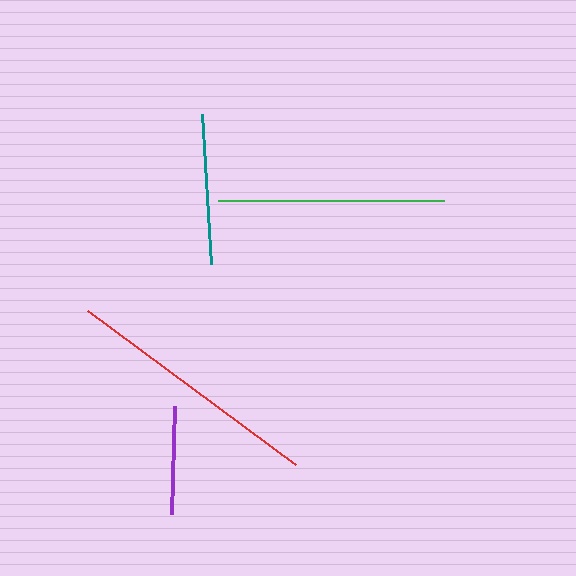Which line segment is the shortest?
The purple line is the shortest at approximately 108 pixels.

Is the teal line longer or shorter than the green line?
The green line is longer than the teal line.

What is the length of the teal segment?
The teal segment is approximately 150 pixels long.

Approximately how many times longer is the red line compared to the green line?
The red line is approximately 1.1 times the length of the green line.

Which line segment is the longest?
The red line is the longest at approximately 259 pixels.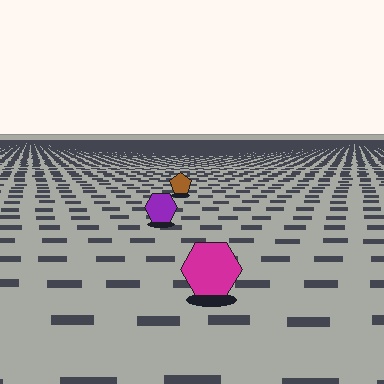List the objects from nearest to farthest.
From nearest to farthest: the magenta hexagon, the purple hexagon, the brown pentagon.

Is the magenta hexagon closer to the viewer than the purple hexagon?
Yes. The magenta hexagon is closer — you can tell from the texture gradient: the ground texture is coarser near it.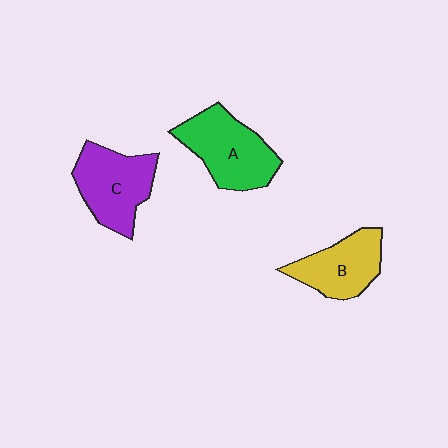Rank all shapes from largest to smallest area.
From largest to smallest: A (green), C (purple), B (yellow).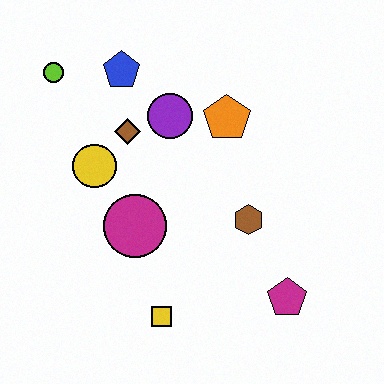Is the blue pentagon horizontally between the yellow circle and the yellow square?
Yes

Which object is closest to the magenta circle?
The yellow circle is closest to the magenta circle.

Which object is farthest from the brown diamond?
The magenta pentagon is farthest from the brown diamond.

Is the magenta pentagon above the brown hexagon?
No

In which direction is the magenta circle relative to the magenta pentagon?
The magenta circle is to the left of the magenta pentagon.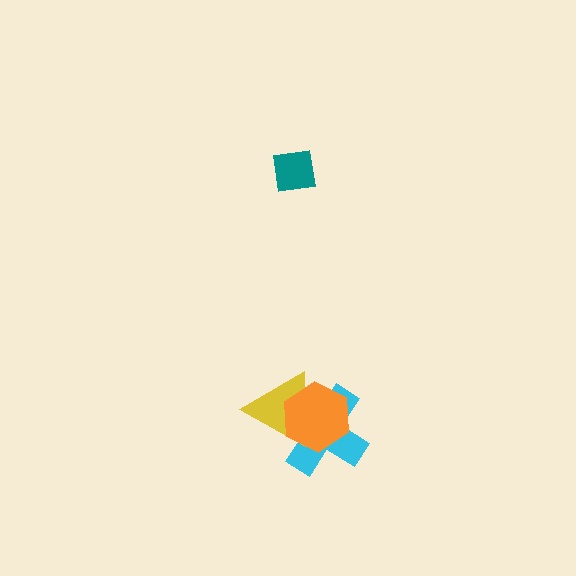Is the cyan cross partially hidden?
Yes, it is partially covered by another shape.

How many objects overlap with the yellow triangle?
2 objects overlap with the yellow triangle.